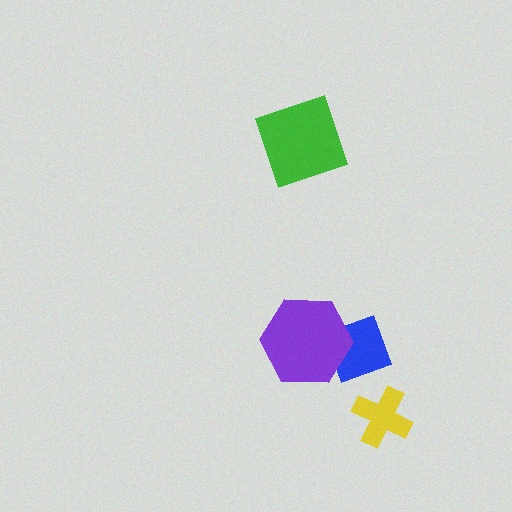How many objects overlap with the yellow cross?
0 objects overlap with the yellow cross.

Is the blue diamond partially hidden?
Yes, it is partially covered by another shape.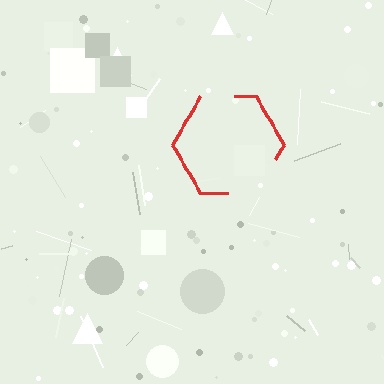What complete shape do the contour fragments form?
The contour fragments form a hexagon.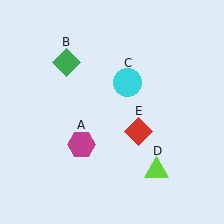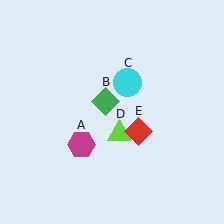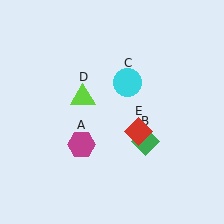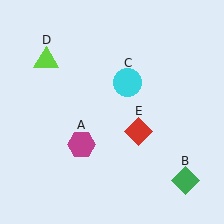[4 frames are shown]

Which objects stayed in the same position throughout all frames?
Magenta hexagon (object A) and cyan circle (object C) and red diamond (object E) remained stationary.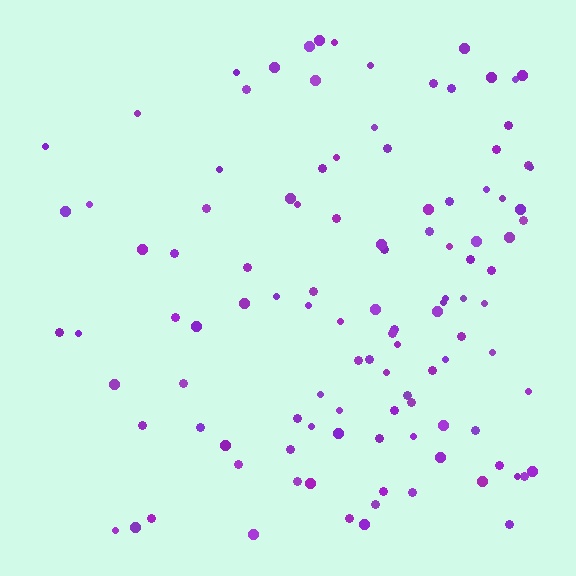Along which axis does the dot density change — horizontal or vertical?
Horizontal.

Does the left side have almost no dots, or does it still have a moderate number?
Still a moderate number, just noticeably fewer than the right.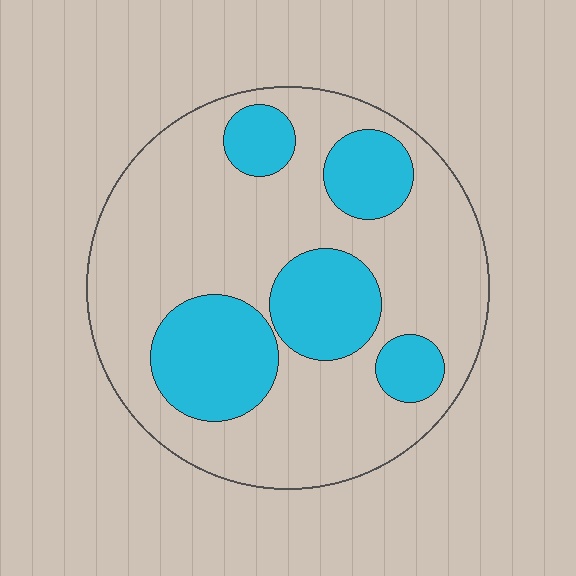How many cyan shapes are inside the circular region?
5.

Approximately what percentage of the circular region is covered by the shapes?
Approximately 30%.